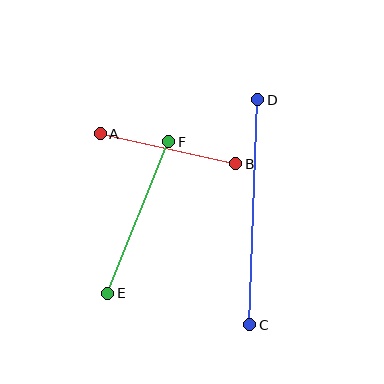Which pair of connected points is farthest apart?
Points C and D are farthest apart.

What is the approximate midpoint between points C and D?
The midpoint is at approximately (254, 212) pixels.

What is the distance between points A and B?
The distance is approximately 139 pixels.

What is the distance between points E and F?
The distance is approximately 163 pixels.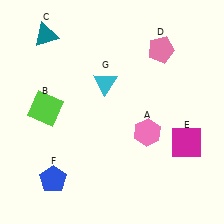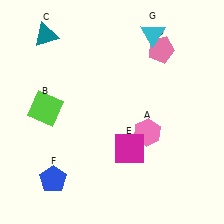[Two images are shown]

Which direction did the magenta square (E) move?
The magenta square (E) moved left.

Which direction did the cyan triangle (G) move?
The cyan triangle (G) moved up.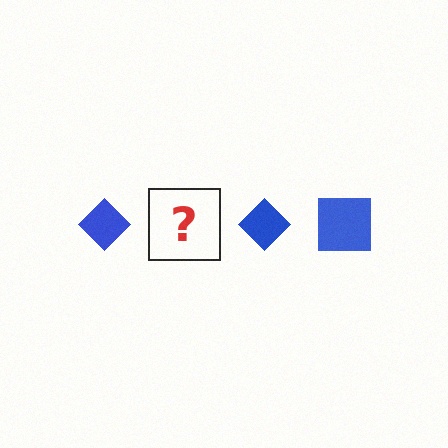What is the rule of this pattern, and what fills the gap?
The rule is that the pattern cycles through diamond, square shapes in blue. The gap should be filled with a blue square.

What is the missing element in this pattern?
The missing element is a blue square.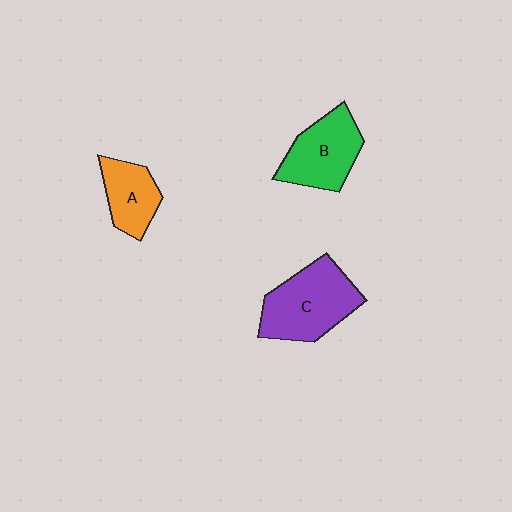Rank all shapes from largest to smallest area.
From largest to smallest: C (purple), B (green), A (orange).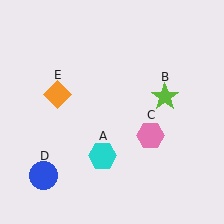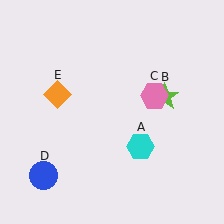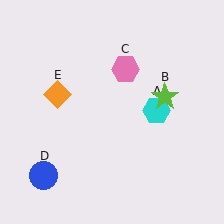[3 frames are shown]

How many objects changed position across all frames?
2 objects changed position: cyan hexagon (object A), pink hexagon (object C).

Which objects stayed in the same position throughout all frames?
Lime star (object B) and blue circle (object D) and orange diamond (object E) remained stationary.